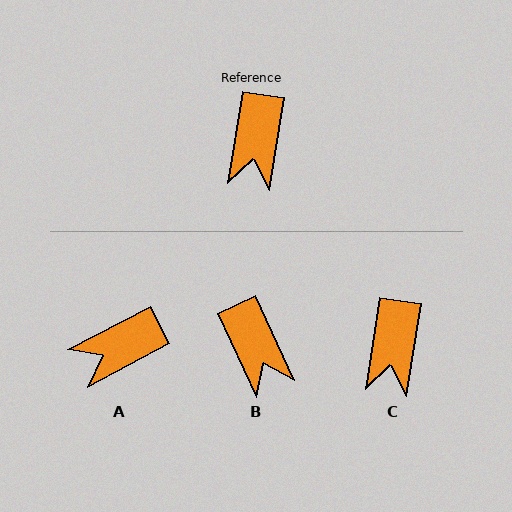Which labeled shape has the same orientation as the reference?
C.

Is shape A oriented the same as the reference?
No, it is off by about 53 degrees.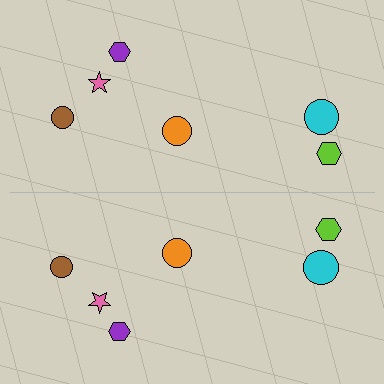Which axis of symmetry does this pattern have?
The pattern has a horizontal axis of symmetry running through the center of the image.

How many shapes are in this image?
There are 12 shapes in this image.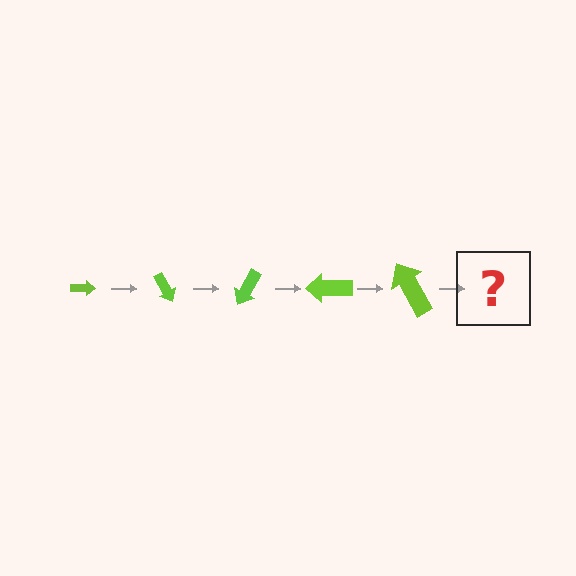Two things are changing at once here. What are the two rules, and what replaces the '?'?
The two rules are that the arrow grows larger each step and it rotates 60 degrees each step. The '?' should be an arrow, larger than the previous one and rotated 300 degrees from the start.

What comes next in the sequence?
The next element should be an arrow, larger than the previous one and rotated 300 degrees from the start.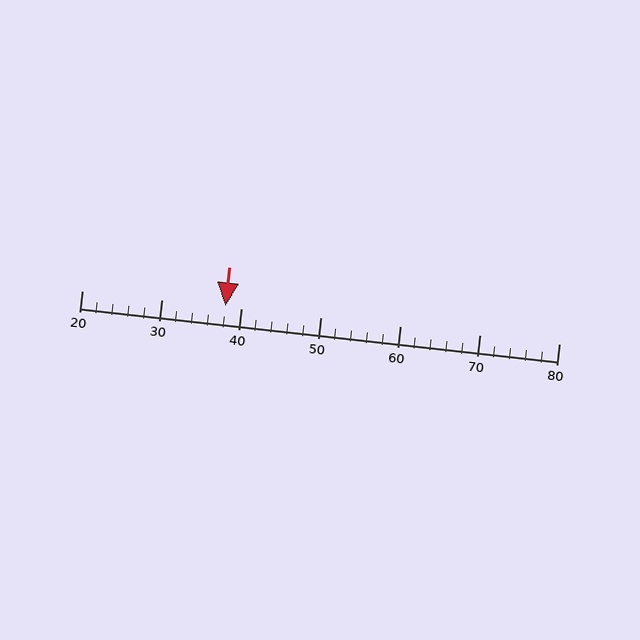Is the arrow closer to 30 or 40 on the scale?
The arrow is closer to 40.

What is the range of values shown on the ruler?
The ruler shows values from 20 to 80.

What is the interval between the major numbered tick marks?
The major tick marks are spaced 10 units apart.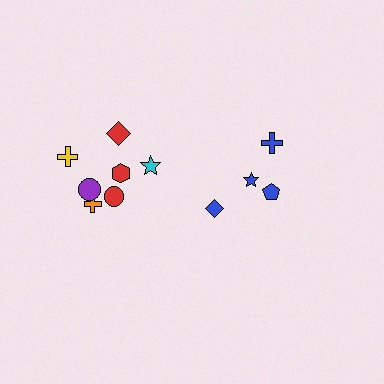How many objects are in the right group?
There are 4 objects.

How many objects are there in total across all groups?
There are 11 objects.